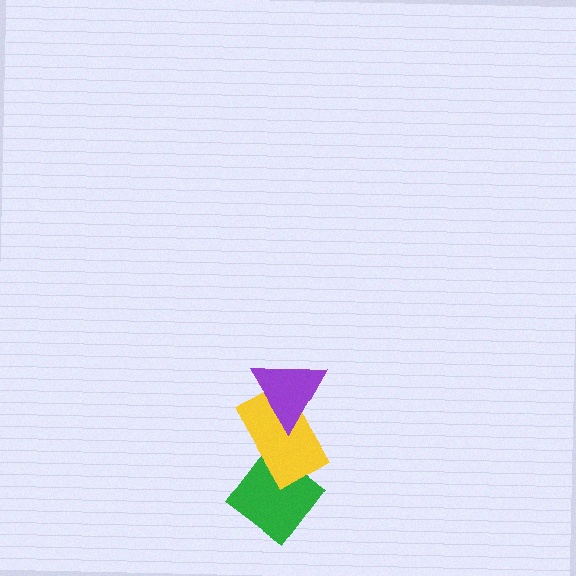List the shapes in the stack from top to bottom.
From top to bottom: the purple triangle, the yellow rectangle, the green diamond.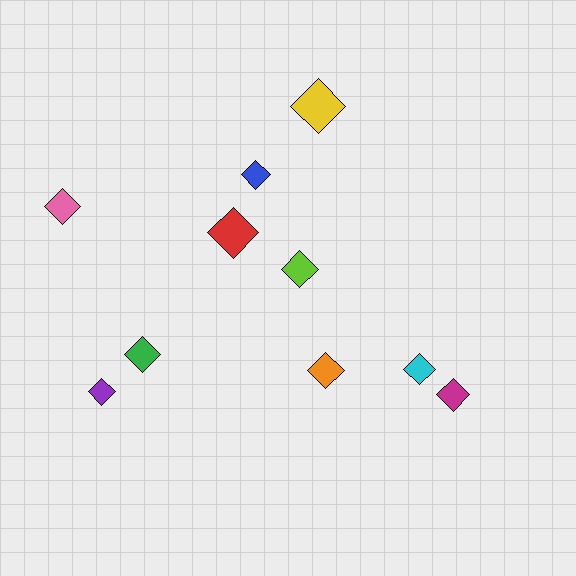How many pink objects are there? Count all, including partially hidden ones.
There is 1 pink object.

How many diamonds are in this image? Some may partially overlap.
There are 10 diamonds.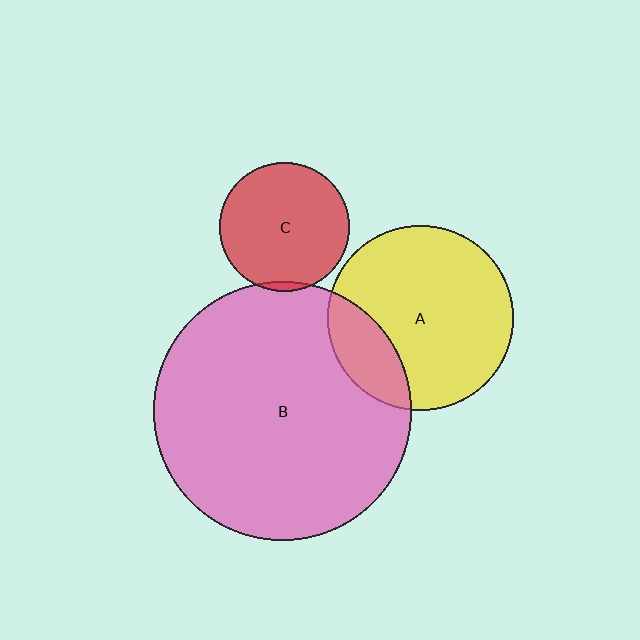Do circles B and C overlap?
Yes.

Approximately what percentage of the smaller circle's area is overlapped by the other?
Approximately 5%.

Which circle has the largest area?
Circle B (pink).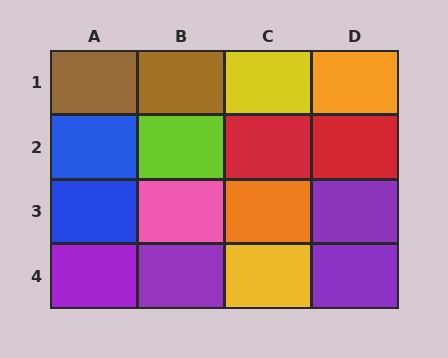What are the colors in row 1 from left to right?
Brown, brown, yellow, orange.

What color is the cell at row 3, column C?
Orange.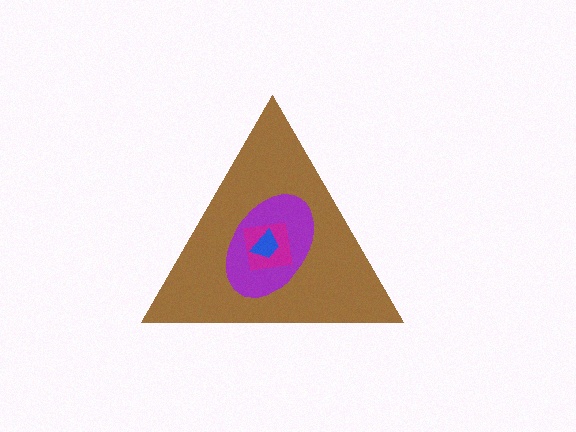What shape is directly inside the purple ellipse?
The magenta square.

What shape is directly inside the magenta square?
The blue trapezoid.